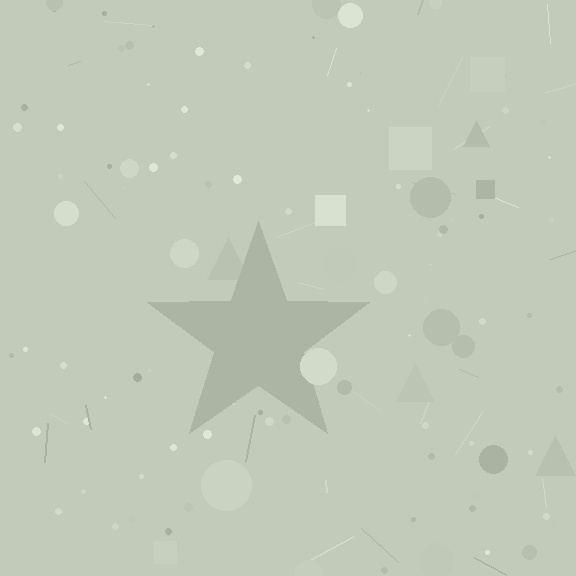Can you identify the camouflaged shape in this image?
The camouflaged shape is a star.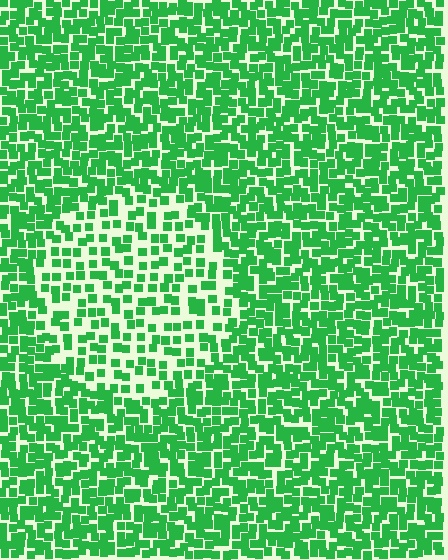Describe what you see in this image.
The image contains small green elements arranged at two different densities. A circle-shaped region is visible where the elements are less densely packed than the surrounding area.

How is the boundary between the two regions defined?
The boundary is defined by a change in element density (approximately 1.9x ratio). All elements are the same color, size, and shape.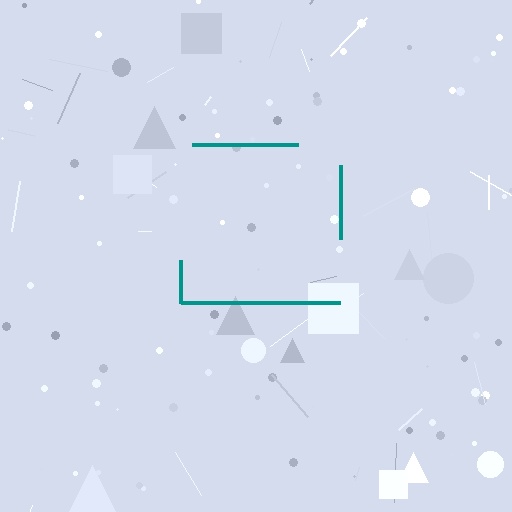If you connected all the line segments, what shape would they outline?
They would outline a square.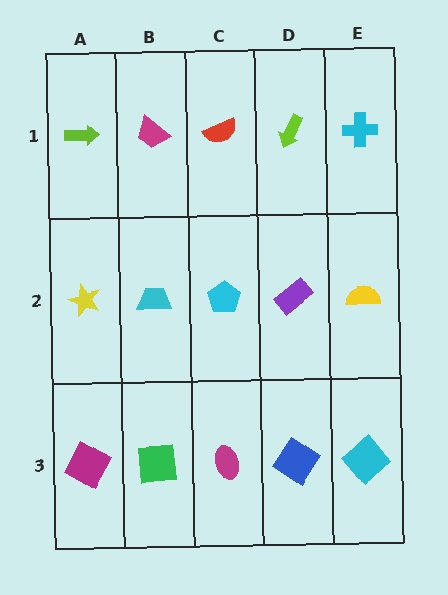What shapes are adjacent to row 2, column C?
A red semicircle (row 1, column C), a magenta ellipse (row 3, column C), a cyan trapezoid (row 2, column B), a purple rectangle (row 2, column D).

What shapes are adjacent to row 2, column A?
A lime arrow (row 1, column A), a magenta square (row 3, column A), a cyan trapezoid (row 2, column B).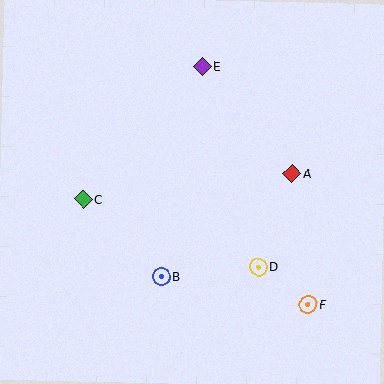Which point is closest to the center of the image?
Point B at (161, 277) is closest to the center.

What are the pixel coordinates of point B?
Point B is at (161, 277).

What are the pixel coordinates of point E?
Point E is at (202, 66).